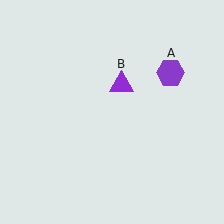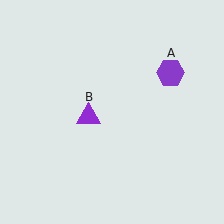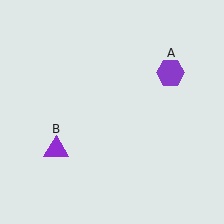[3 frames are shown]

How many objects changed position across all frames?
1 object changed position: purple triangle (object B).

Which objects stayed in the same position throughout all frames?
Purple hexagon (object A) remained stationary.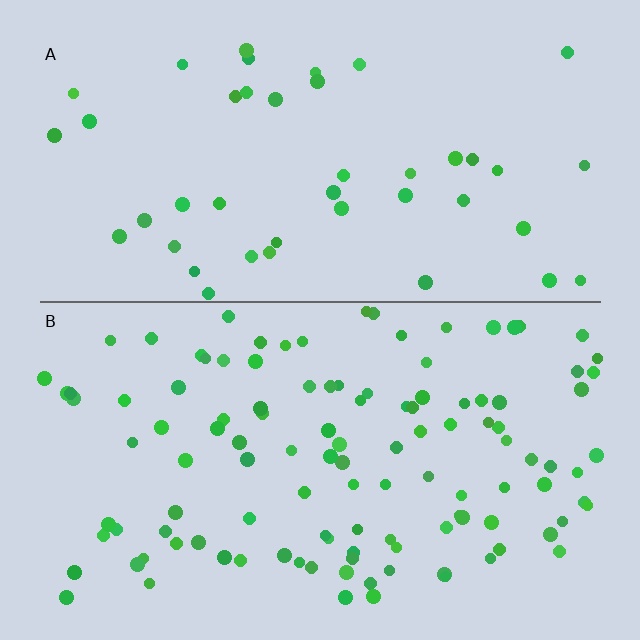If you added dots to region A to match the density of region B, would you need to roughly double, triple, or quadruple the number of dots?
Approximately triple.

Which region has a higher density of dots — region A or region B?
B (the bottom).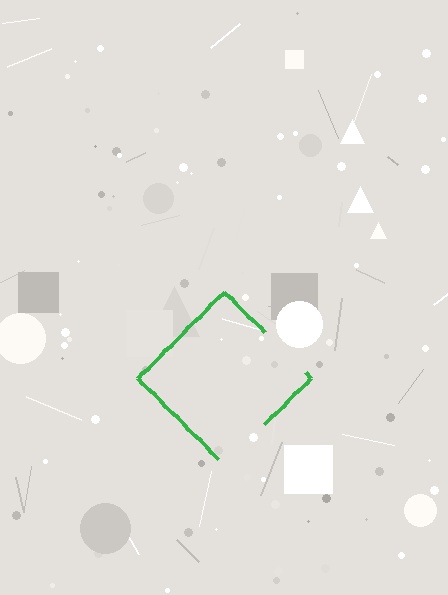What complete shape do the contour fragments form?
The contour fragments form a diamond.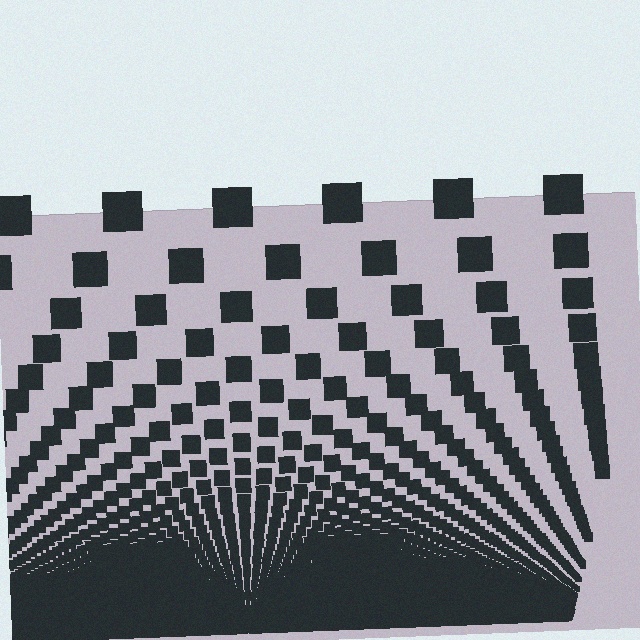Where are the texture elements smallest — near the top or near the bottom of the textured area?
Near the bottom.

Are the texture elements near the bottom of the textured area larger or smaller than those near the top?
Smaller. The gradient is inverted — elements near the bottom are smaller and denser.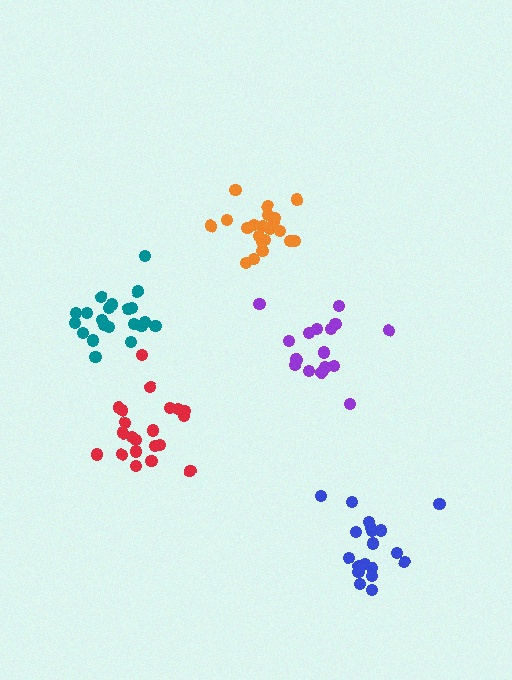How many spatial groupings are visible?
There are 5 spatial groupings.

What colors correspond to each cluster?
The clusters are colored: orange, blue, purple, red, teal.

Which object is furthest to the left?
The teal cluster is leftmost.